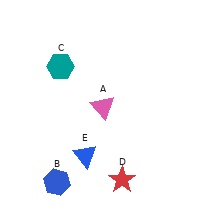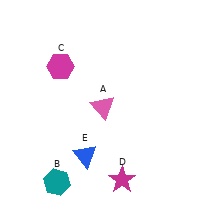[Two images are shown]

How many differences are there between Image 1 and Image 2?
There are 3 differences between the two images.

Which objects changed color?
B changed from blue to teal. C changed from teal to magenta. D changed from red to magenta.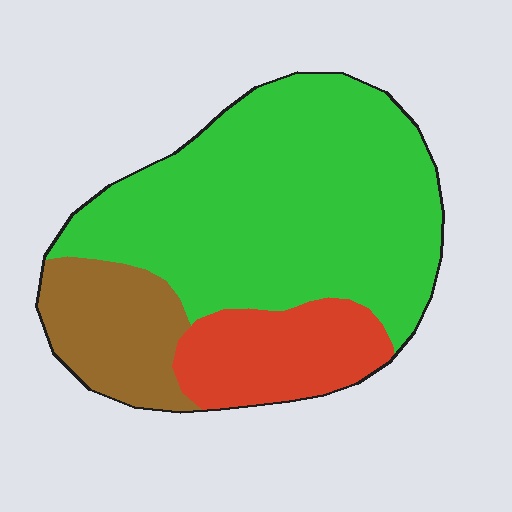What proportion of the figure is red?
Red takes up less than a quarter of the figure.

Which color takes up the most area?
Green, at roughly 65%.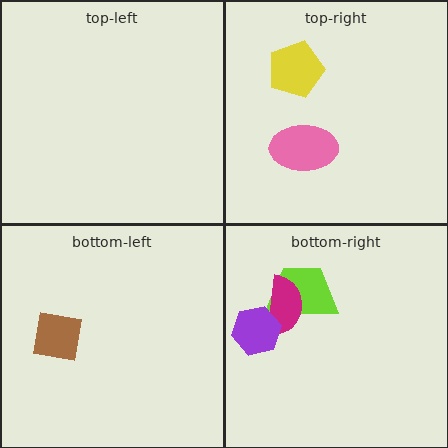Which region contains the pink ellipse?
The top-right region.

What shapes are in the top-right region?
The pink ellipse, the yellow pentagon.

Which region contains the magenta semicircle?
The bottom-right region.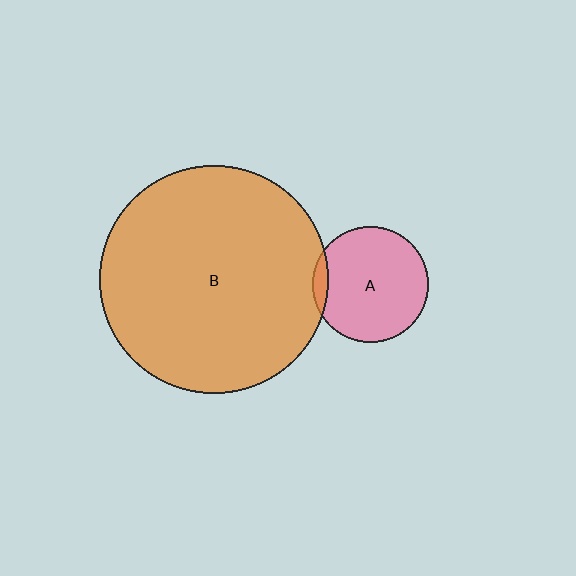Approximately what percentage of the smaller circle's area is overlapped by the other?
Approximately 5%.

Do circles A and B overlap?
Yes.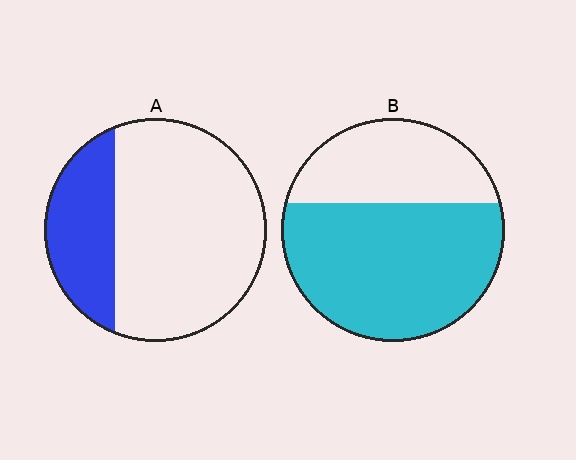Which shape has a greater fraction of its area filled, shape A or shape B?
Shape B.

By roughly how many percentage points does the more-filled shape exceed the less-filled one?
By roughly 40 percentage points (B over A).